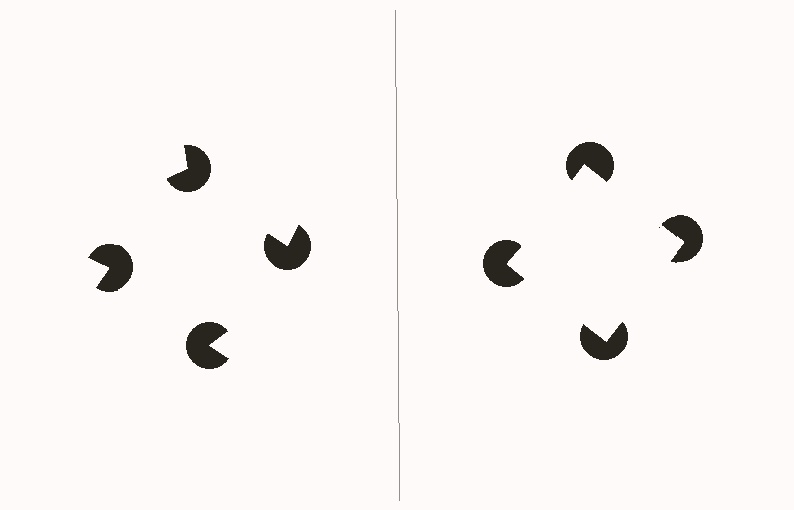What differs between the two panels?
The pac-man discs are positioned identically on both sides; only the wedge orientations differ. On the right they align to a square; on the left they are misaligned.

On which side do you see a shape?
An illusory square appears on the right side. On the left side the wedge cuts are rotated, so no coherent shape forms.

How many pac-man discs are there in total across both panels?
8 — 4 on each side.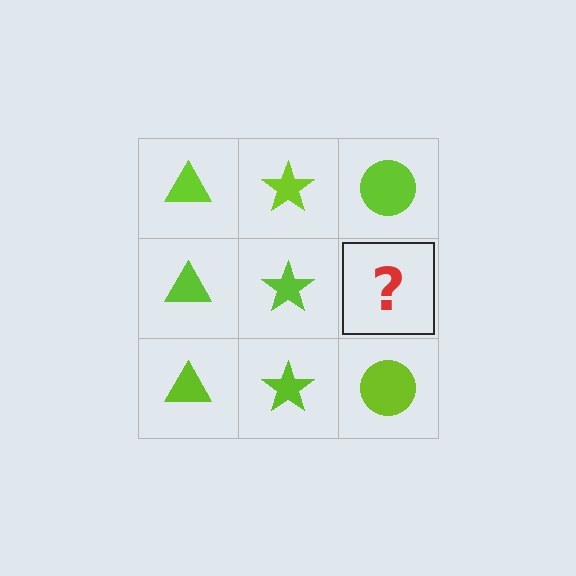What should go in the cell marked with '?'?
The missing cell should contain a lime circle.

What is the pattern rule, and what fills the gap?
The rule is that each column has a consistent shape. The gap should be filled with a lime circle.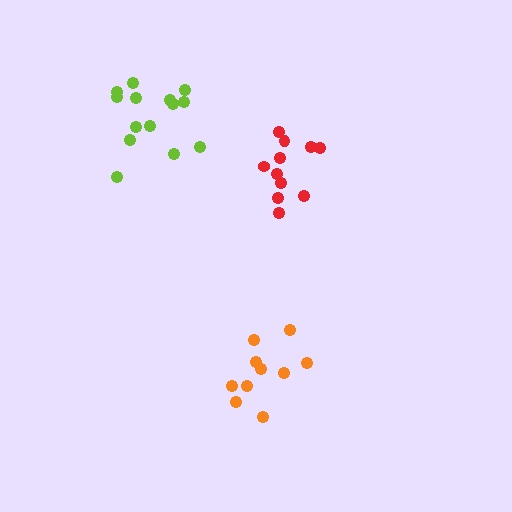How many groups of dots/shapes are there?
There are 3 groups.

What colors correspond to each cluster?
The clusters are colored: lime, orange, red.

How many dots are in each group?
Group 1: 14 dots, Group 2: 10 dots, Group 3: 11 dots (35 total).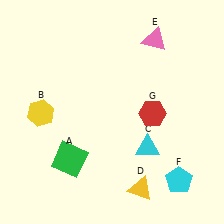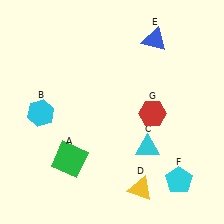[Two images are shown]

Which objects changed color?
B changed from yellow to cyan. E changed from pink to blue.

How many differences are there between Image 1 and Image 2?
There are 2 differences between the two images.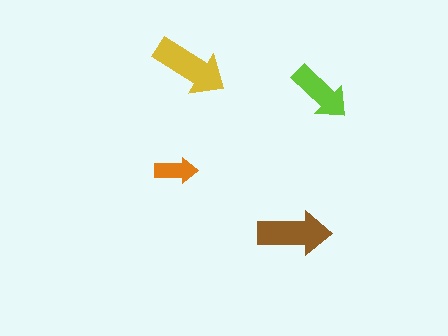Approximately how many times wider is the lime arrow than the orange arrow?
About 1.5 times wider.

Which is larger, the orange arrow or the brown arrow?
The brown one.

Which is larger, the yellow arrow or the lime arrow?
The yellow one.